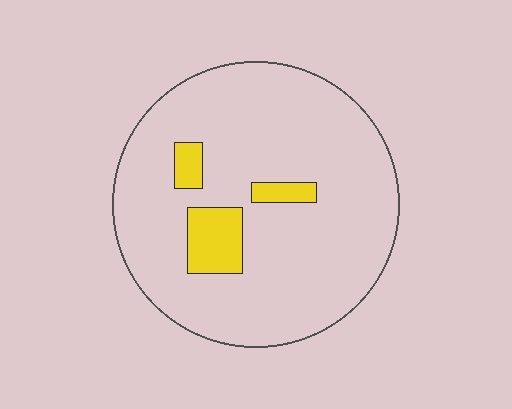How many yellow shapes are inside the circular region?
3.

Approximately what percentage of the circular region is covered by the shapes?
Approximately 10%.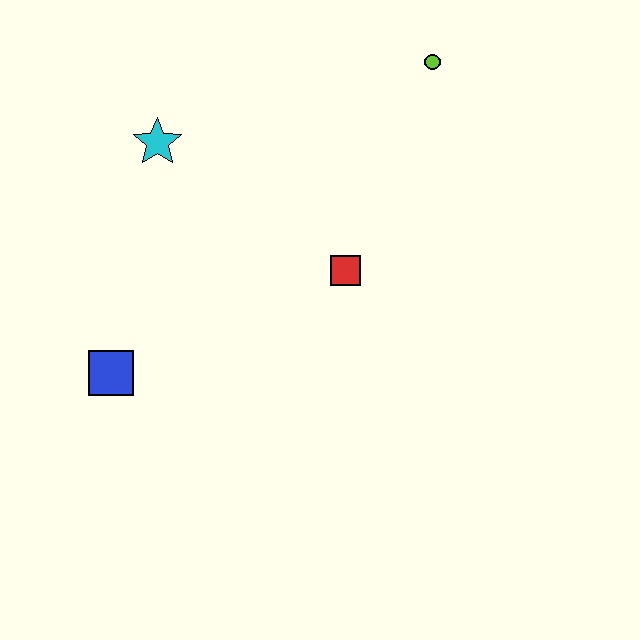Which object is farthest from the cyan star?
The lime circle is farthest from the cyan star.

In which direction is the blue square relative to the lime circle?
The blue square is to the left of the lime circle.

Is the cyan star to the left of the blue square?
No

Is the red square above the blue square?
Yes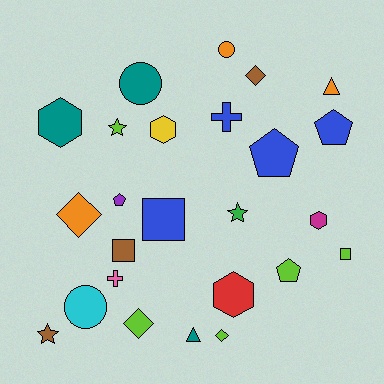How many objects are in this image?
There are 25 objects.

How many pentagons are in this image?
There are 4 pentagons.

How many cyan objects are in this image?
There is 1 cyan object.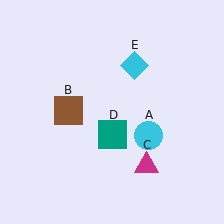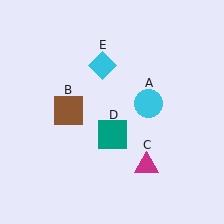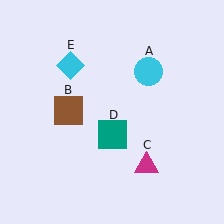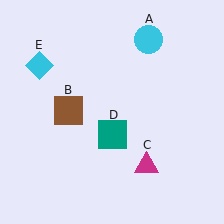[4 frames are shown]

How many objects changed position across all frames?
2 objects changed position: cyan circle (object A), cyan diamond (object E).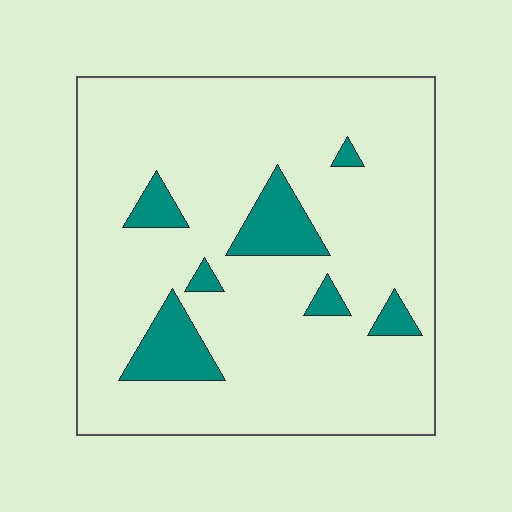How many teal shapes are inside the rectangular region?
7.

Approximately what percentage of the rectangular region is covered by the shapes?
Approximately 10%.